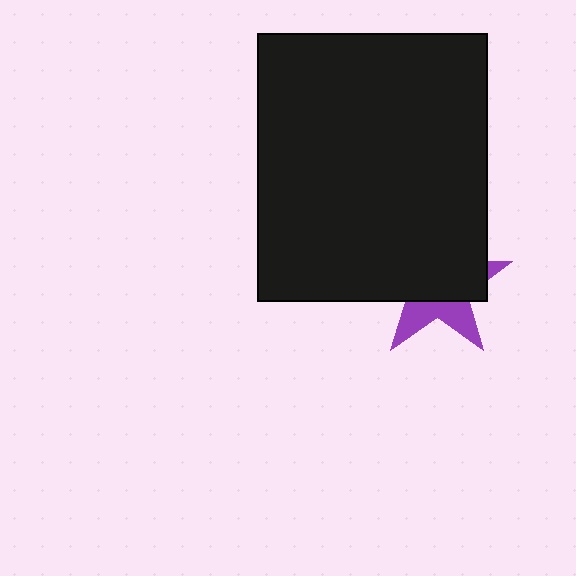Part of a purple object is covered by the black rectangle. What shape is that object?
It is a star.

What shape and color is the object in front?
The object in front is a black rectangle.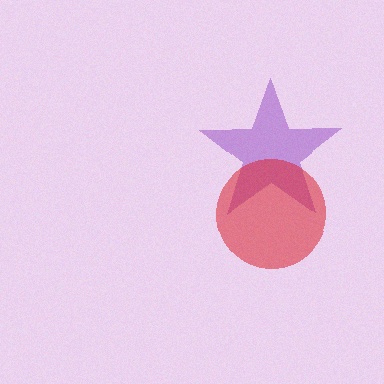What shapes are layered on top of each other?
The layered shapes are: a purple star, a red circle.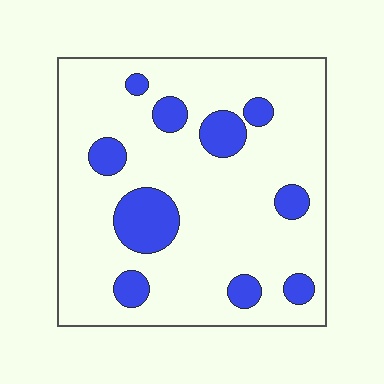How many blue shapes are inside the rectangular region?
10.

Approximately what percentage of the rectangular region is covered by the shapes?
Approximately 15%.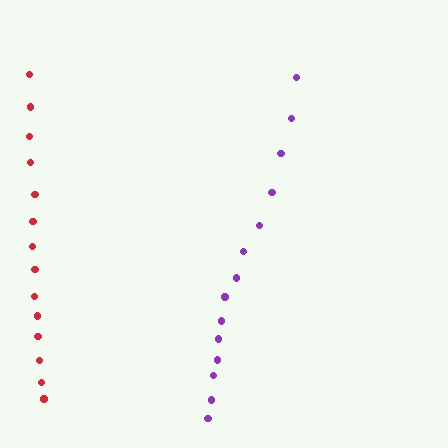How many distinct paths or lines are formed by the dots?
There are 2 distinct paths.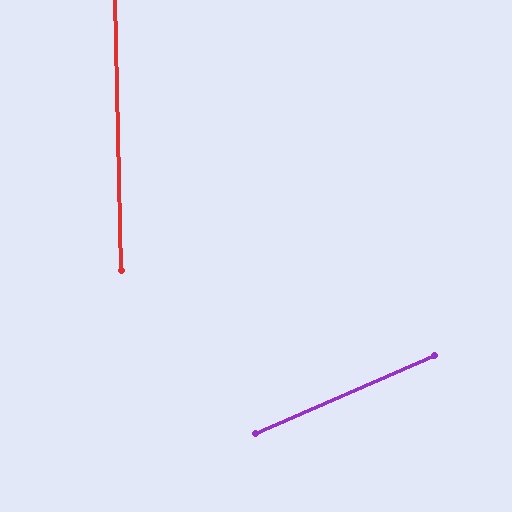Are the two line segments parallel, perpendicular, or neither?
Neither parallel nor perpendicular — they differ by about 68°.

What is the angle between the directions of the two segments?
Approximately 68 degrees.